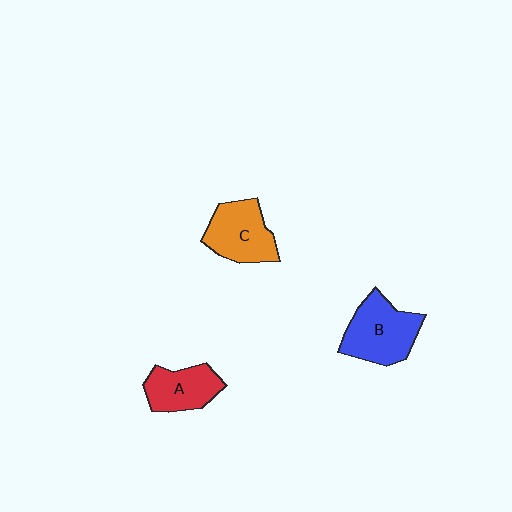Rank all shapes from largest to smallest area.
From largest to smallest: B (blue), C (orange), A (red).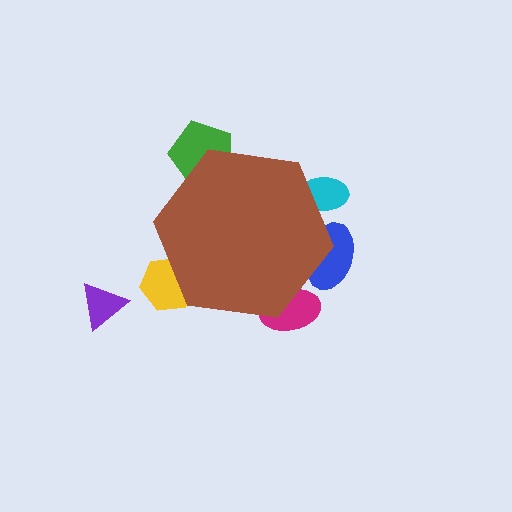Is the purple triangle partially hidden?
No, the purple triangle is fully visible.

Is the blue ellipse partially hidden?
Yes, the blue ellipse is partially hidden behind the brown hexagon.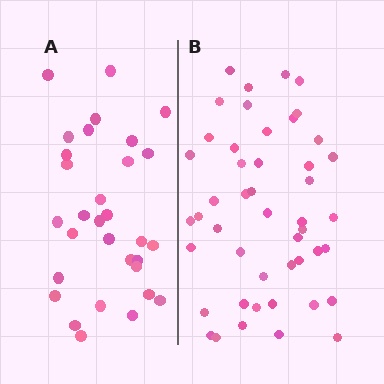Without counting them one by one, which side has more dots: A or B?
Region B (the right region) has more dots.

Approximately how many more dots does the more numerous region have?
Region B has approximately 15 more dots than region A.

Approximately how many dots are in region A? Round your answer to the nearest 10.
About 30 dots. (The exact count is 31, which rounds to 30.)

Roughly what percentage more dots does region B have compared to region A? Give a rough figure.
About 50% more.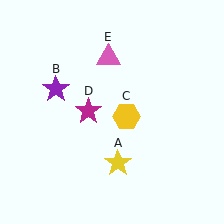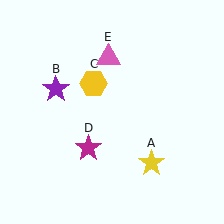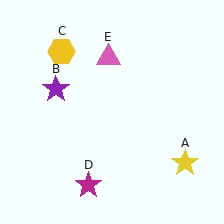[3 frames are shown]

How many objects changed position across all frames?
3 objects changed position: yellow star (object A), yellow hexagon (object C), magenta star (object D).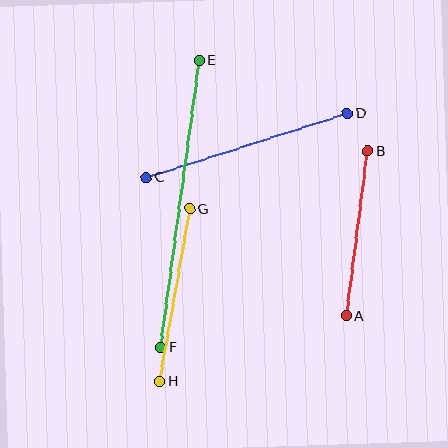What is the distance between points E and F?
The distance is approximately 289 pixels.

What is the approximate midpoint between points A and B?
The midpoint is at approximately (357, 234) pixels.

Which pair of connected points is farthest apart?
Points E and F are farthest apart.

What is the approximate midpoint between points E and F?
The midpoint is at approximately (180, 204) pixels.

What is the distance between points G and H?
The distance is approximately 175 pixels.